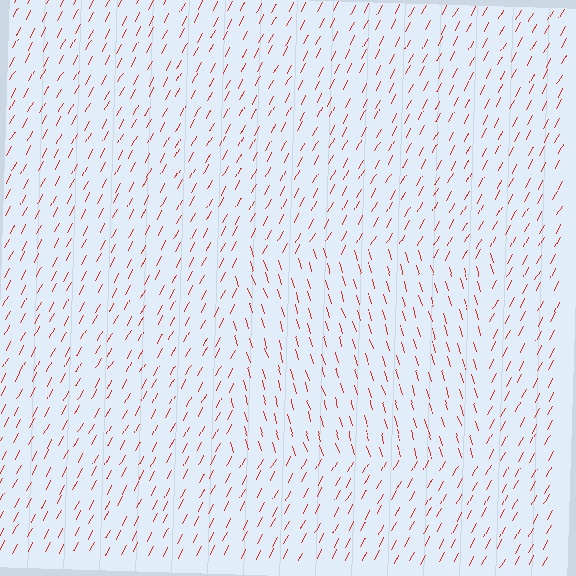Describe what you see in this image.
The image is filled with small red line segments. A rectangle region in the image has lines oriented differently from the surrounding lines, creating a visible texture boundary.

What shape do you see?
I see a rectangle.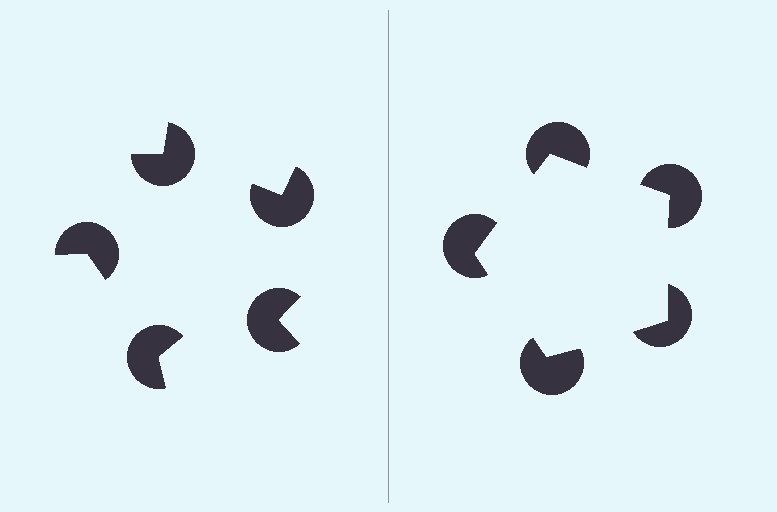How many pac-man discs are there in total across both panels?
10 — 5 on each side.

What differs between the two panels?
The pac-man discs are positioned identically on both sides; only the wedge orientations differ. On the right they align to a pentagon; on the left they are misaligned.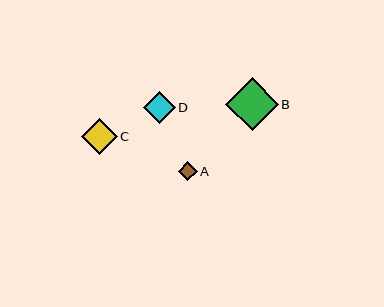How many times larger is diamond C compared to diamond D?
Diamond C is approximately 1.1 times the size of diamond D.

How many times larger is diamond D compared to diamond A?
Diamond D is approximately 1.7 times the size of diamond A.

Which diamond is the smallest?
Diamond A is the smallest with a size of approximately 19 pixels.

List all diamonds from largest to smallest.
From largest to smallest: B, C, D, A.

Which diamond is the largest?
Diamond B is the largest with a size of approximately 52 pixels.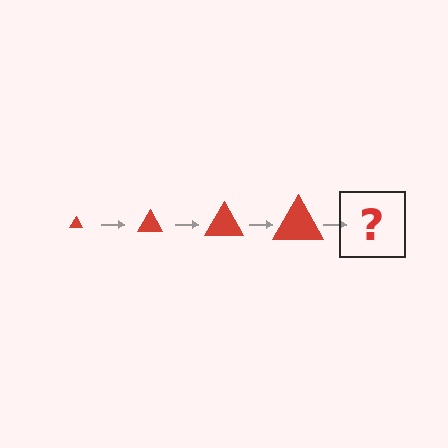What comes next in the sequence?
The next element should be a red triangle, larger than the previous one.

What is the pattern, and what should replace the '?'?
The pattern is that the triangle gets progressively larger each step. The '?' should be a red triangle, larger than the previous one.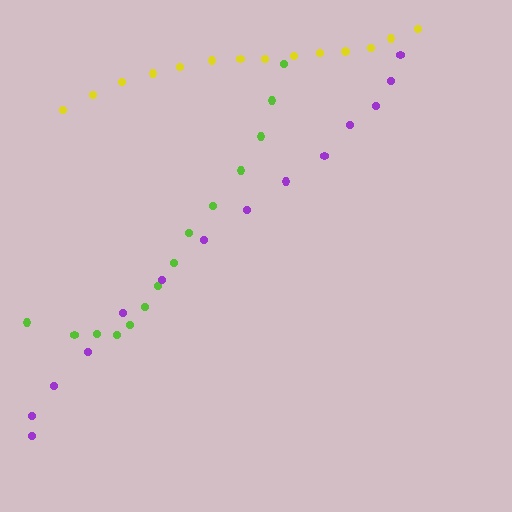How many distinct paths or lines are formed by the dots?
There are 3 distinct paths.